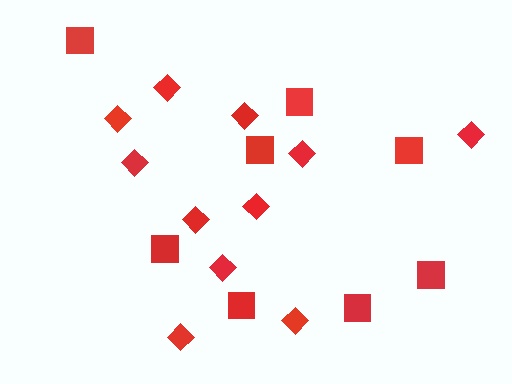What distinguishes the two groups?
There are 2 groups: one group of diamonds (11) and one group of squares (8).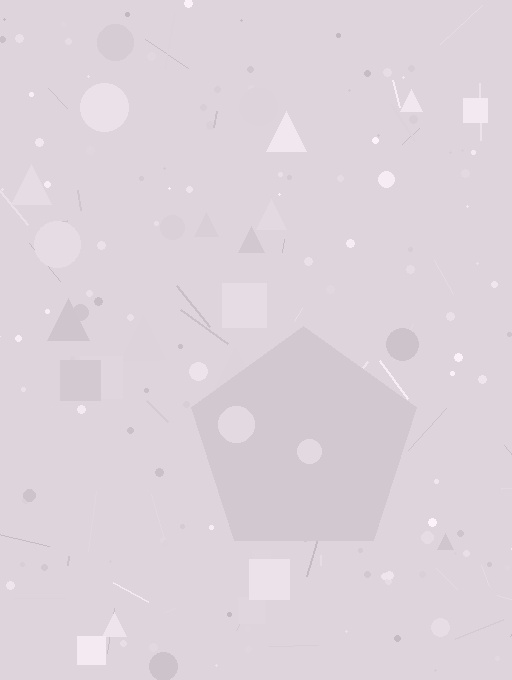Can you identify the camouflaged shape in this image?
The camouflaged shape is a pentagon.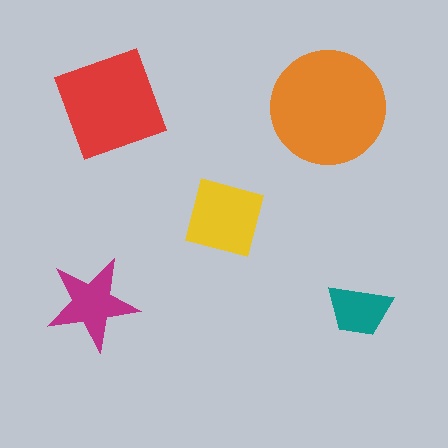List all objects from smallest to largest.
The teal trapezoid, the magenta star, the yellow square, the red diamond, the orange circle.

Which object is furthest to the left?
The magenta star is leftmost.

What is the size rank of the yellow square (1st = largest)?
3rd.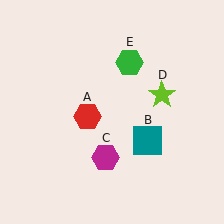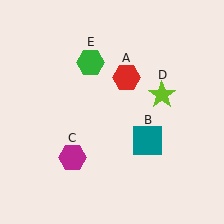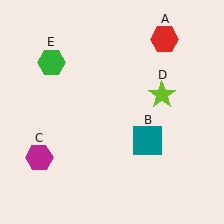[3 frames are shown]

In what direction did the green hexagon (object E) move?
The green hexagon (object E) moved left.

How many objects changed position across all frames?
3 objects changed position: red hexagon (object A), magenta hexagon (object C), green hexagon (object E).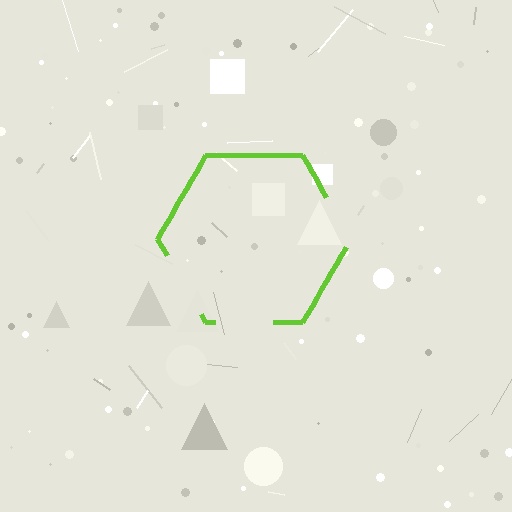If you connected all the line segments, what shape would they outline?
They would outline a hexagon.